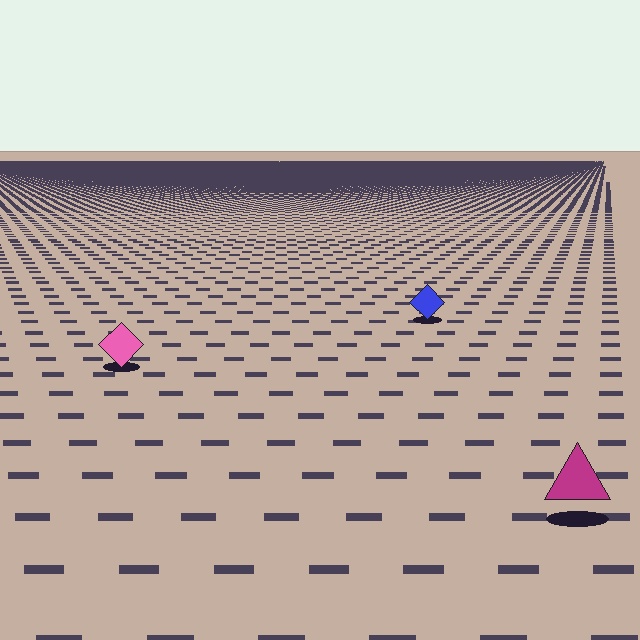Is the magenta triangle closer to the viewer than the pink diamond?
Yes. The magenta triangle is closer — you can tell from the texture gradient: the ground texture is coarser near it.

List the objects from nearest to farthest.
From nearest to farthest: the magenta triangle, the pink diamond, the blue diamond.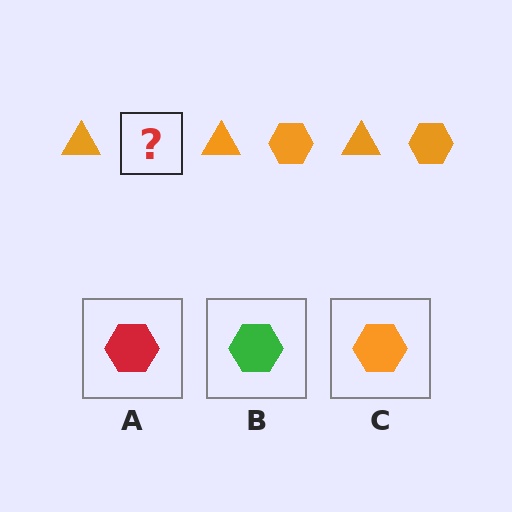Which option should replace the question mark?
Option C.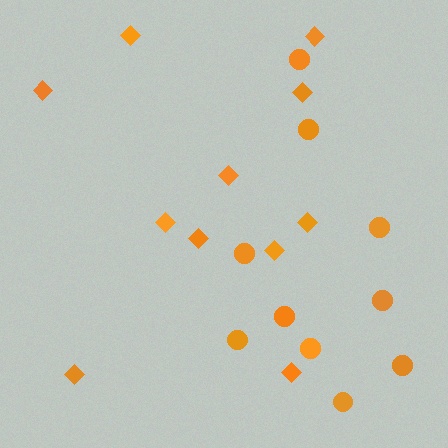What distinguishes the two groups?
There are 2 groups: one group of diamonds (11) and one group of circles (10).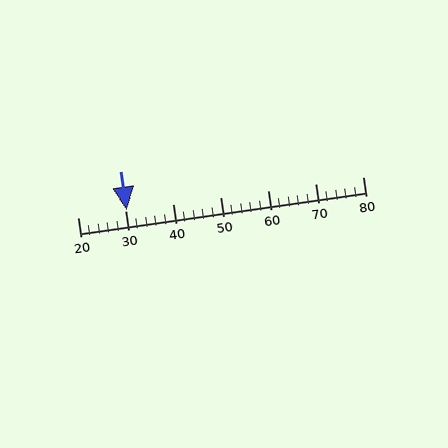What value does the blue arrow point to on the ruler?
The blue arrow points to approximately 30.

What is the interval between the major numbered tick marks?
The major tick marks are spaced 10 units apart.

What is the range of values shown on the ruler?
The ruler shows values from 20 to 80.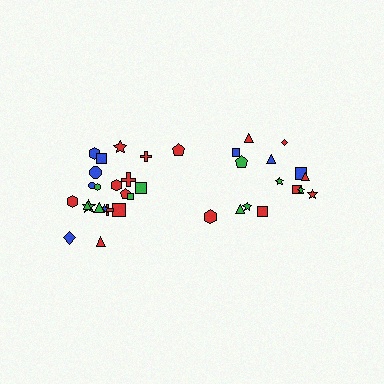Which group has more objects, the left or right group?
The left group.